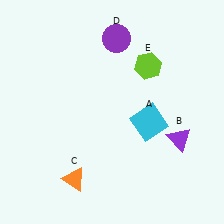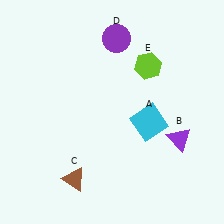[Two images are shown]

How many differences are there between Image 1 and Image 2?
There is 1 difference between the two images.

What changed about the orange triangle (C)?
In Image 1, C is orange. In Image 2, it changed to brown.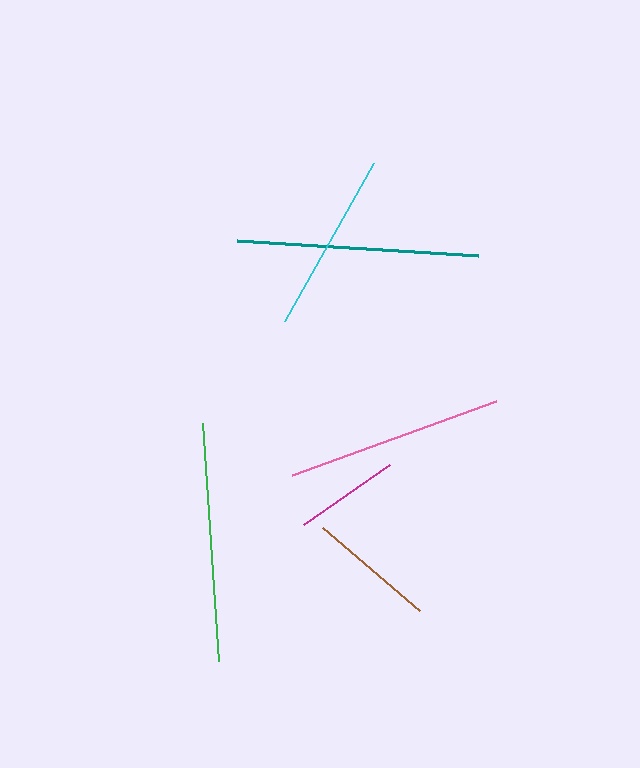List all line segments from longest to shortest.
From longest to shortest: teal, green, pink, cyan, brown, magenta.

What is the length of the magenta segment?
The magenta segment is approximately 105 pixels long.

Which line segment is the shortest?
The magenta line is the shortest at approximately 105 pixels.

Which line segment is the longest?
The teal line is the longest at approximately 242 pixels.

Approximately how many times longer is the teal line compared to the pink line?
The teal line is approximately 1.1 times the length of the pink line.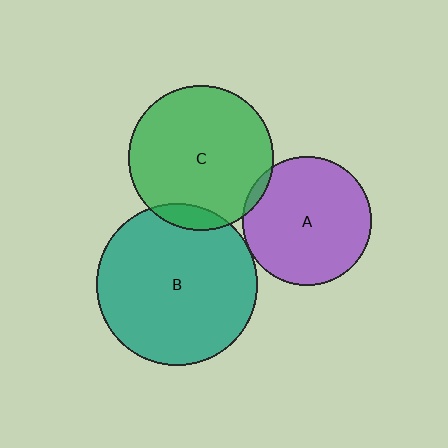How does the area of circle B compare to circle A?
Approximately 1.6 times.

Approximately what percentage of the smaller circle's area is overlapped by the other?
Approximately 5%.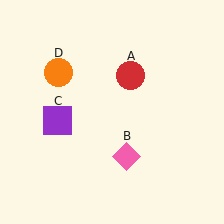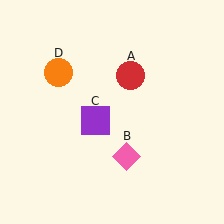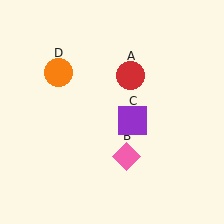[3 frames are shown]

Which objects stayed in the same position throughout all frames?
Red circle (object A) and pink diamond (object B) and orange circle (object D) remained stationary.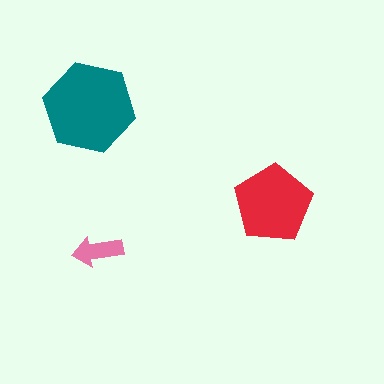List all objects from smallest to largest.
The pink arrow, the red pentagon, the teal hexagon.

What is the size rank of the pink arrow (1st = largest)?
3rd.